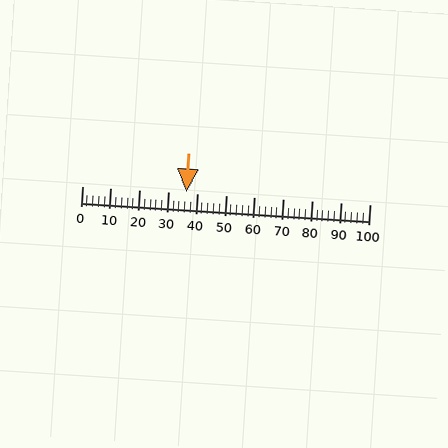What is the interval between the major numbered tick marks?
The major tick marks are spaced 10 units apart.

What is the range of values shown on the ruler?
The ruler shows values from 0 to 100.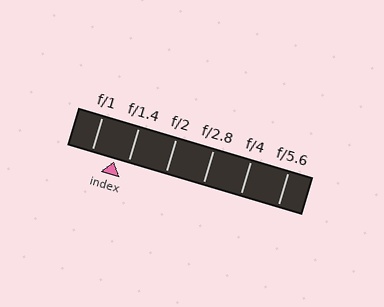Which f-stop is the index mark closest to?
The index mark is closest to f/1.4.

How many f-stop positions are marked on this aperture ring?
There are 6 f-stop positions marked.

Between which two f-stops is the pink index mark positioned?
The index mark is between f/1 and f/1.4.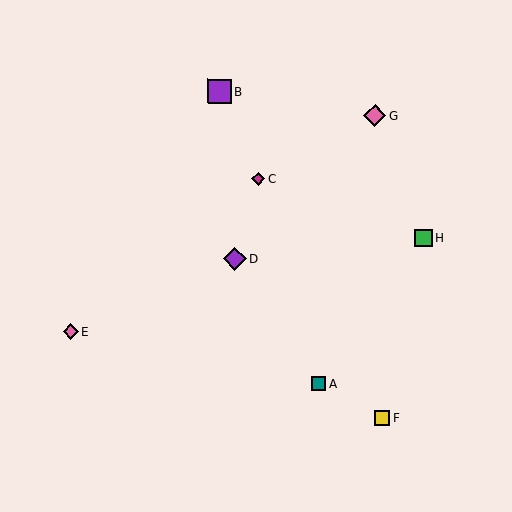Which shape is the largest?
The purple square (labeled B) is the largest.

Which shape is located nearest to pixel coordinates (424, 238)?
The green square (labeled H) at (424, 238) is nearest to that location.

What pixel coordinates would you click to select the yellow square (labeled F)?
Click at (383, 418) to select the yellow square F.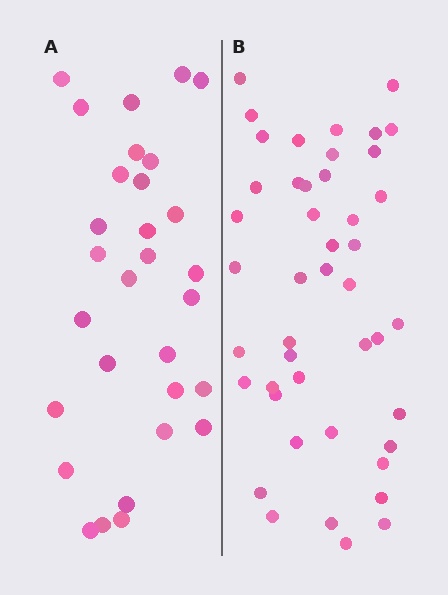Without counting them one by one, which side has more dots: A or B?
Region B (the right region) has more dots.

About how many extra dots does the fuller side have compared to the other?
Region B has approximately 15 more dots than region A.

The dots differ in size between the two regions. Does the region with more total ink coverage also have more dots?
No. Region A has more total ink coverage because its dots are larger, but region B actually contains more individual dots. Total area can be misleading — the number of items is what matters here.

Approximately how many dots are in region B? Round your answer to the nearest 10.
About 40 dots. (The exact count is 45, which rounds to 40.)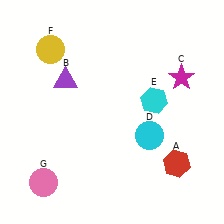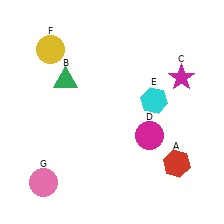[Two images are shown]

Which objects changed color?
B changed from purple to green. D changed from cyan to magenta.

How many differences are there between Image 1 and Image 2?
There are 2 differences between the two images.